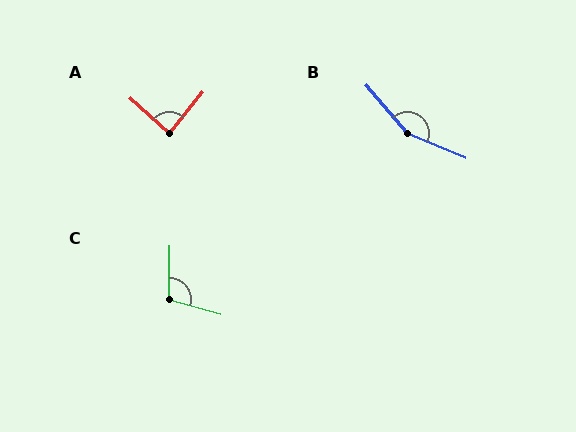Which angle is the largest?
B, at approximately 154 degrees.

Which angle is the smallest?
A, at approximately 87 degrees.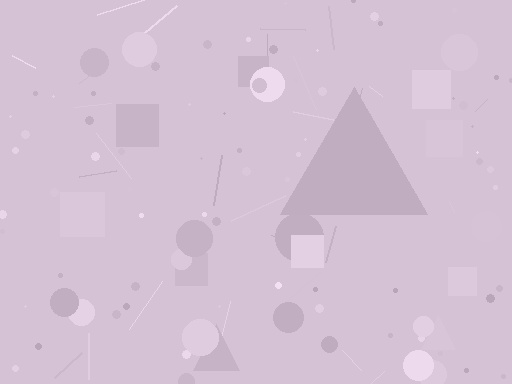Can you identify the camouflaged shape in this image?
The camouflaged shape is a triangle.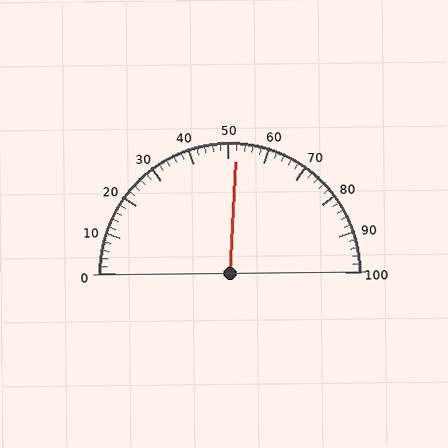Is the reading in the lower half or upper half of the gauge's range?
The reading is in the upper half of the range (0 to 100).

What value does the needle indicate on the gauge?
The needle indicates approximately 52.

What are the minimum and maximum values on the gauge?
The gauge ranges from 0 to 100.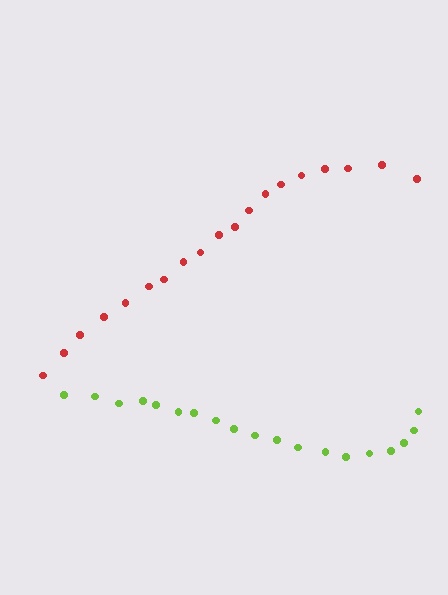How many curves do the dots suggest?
There are 2 distinct paths.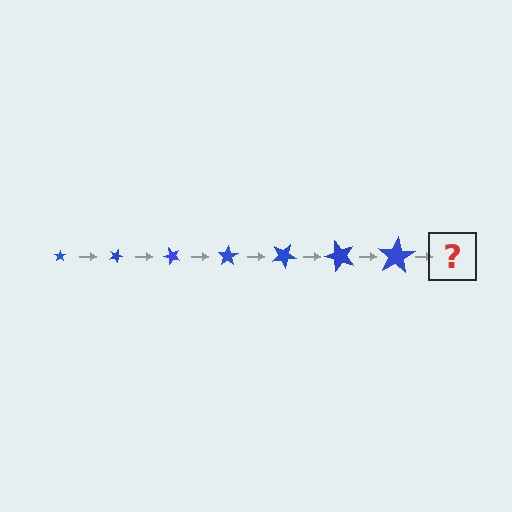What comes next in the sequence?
The next element should be a star, larger than the previous one and rotated 175 degrees from the start.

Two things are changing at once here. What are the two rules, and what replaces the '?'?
The two rules are that the star grows larger each step and it rotates 25 degrees each step. The '?' should be a star, larger than the previous one and rotated 175 degrees from the start.